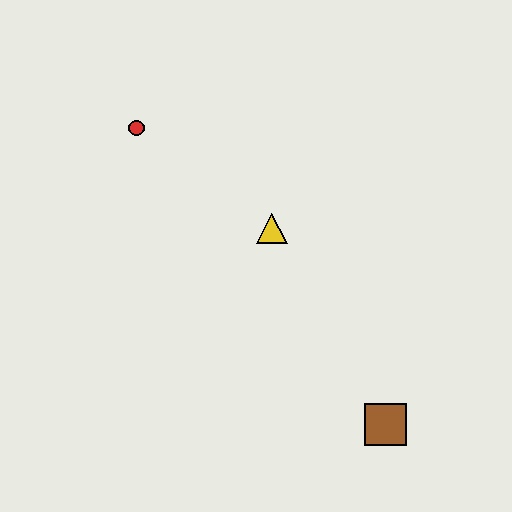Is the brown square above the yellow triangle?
No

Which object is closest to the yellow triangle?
The red circle is closest to the yellow triangle.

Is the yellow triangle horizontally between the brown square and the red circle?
Yes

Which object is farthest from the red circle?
The brown square is farthest from the red circle.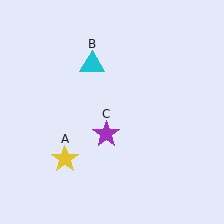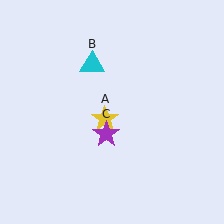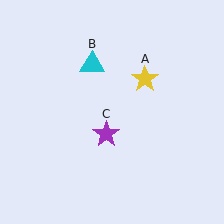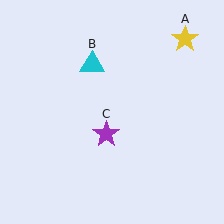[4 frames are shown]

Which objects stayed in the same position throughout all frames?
Cyan triangle (object B) and purple star (object C) remained stationary.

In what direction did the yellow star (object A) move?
The yellow star (object A) moved up and to the right.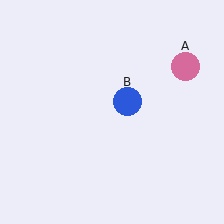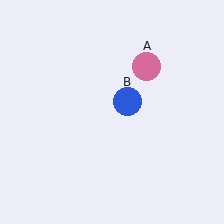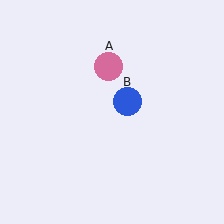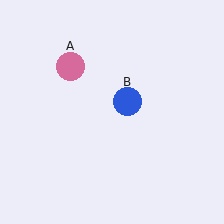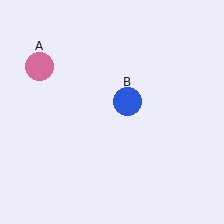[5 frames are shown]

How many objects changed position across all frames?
1 object changed position: pink circle (object A).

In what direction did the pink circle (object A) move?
The pink circle (object A) moved left.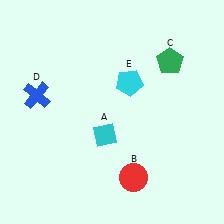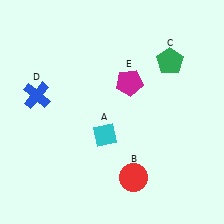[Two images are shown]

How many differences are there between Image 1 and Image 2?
There is 1 difference between the two images.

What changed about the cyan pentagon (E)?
In Image 1, E is cyan. In Image 2, it changed to magenta.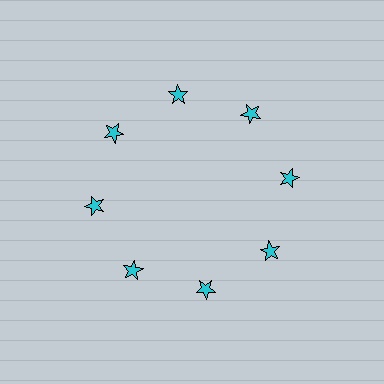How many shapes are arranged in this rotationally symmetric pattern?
There are 8 shapes, arranged in 8 groups of 1.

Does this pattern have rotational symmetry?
Yes, this pattern has 8-fold rotational symmetry. It looks the same after rotating 45 degrees around the center.